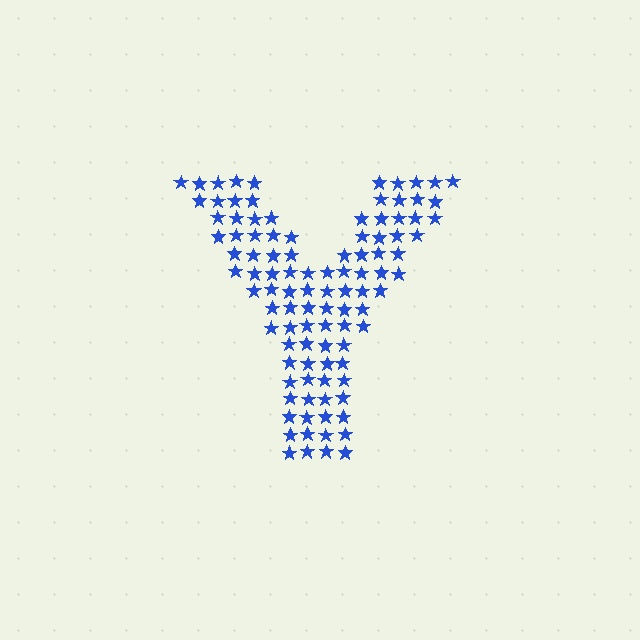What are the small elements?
The small elements are stars.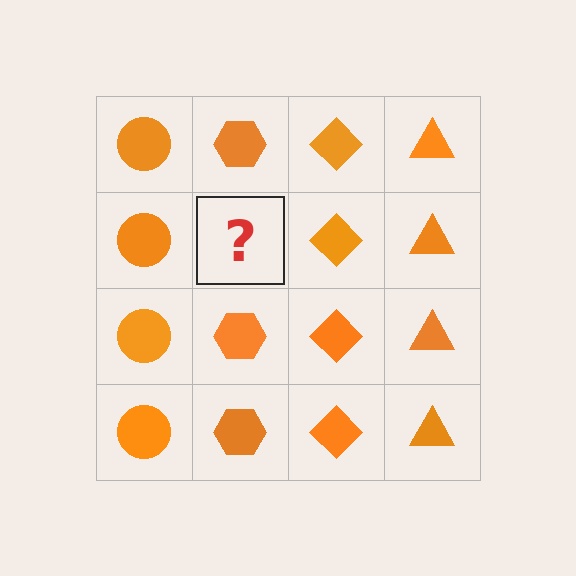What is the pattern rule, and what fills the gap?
The rule is that each column has a consistent shape. The gap should be filled with an orange hexagon.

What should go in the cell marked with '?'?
The missing cell should contain an orange hexagon.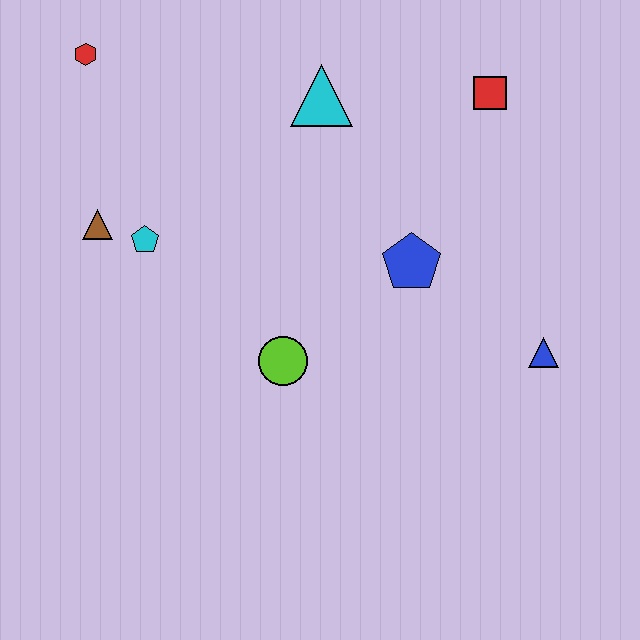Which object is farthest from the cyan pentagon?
The blue triangle is farthest from the cyan pentagon.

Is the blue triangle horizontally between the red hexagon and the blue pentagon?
No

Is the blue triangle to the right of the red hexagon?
Yes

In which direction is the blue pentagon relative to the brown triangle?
The blue pentagon is to the right of the brown triangle.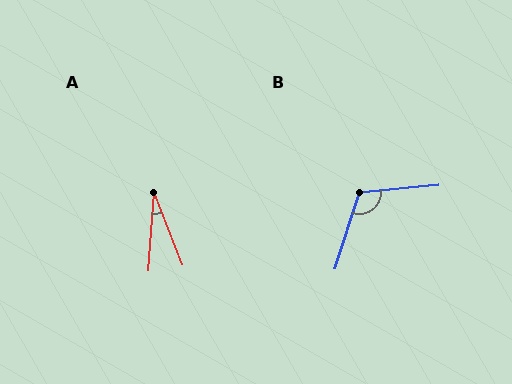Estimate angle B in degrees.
Approximately 113 degrees.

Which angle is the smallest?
A, at approximately 26 degrees.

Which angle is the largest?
B, at approximately 113 degrees.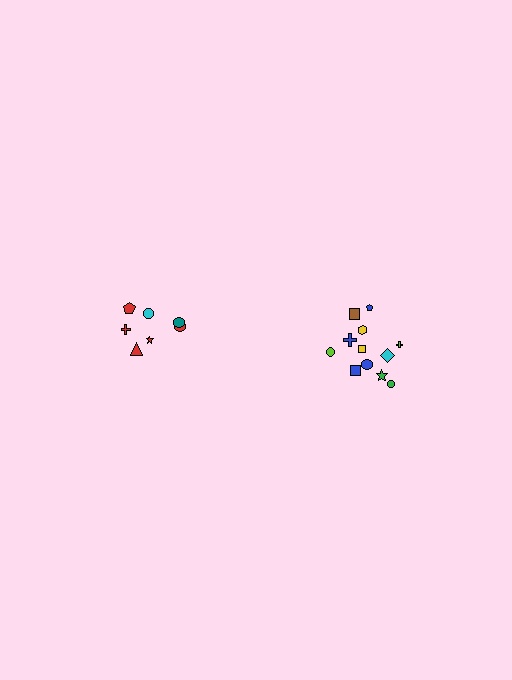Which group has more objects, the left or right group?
The right group.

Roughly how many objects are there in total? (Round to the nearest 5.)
Roughly 20 objects in total.